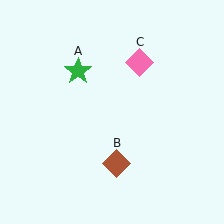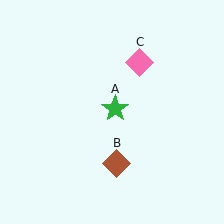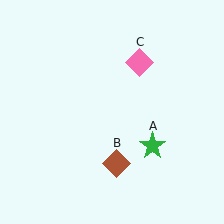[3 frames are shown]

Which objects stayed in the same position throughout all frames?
Brown diamond (object B) and pink diamond (object C) remained stationary.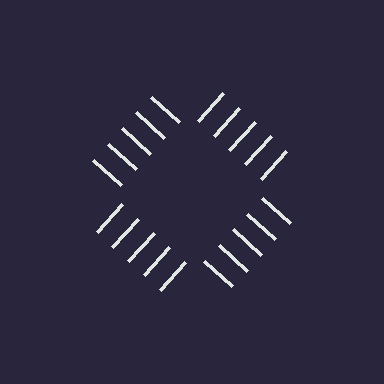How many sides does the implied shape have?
4 sides — the line-ends trace a square.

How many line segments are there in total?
20 — 5 along each of the 4 edges.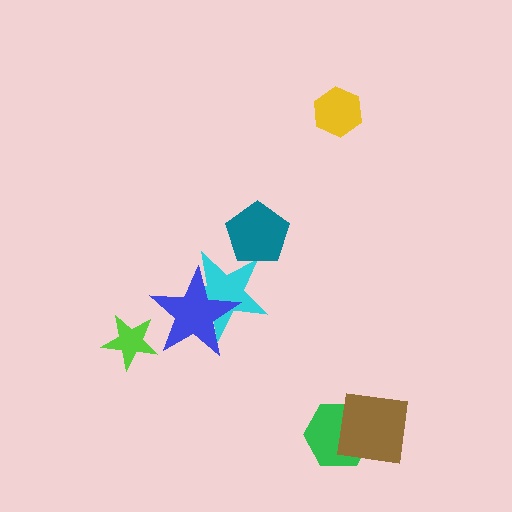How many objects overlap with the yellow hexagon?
0 objects overlap with the yellow hexagon.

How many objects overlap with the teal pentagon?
1 object overlaps with the teal pentagon.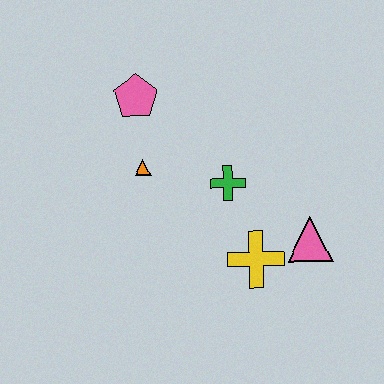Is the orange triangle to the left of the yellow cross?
Yes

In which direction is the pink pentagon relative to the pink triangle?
The pink pentagon is to the left of the pink triangle.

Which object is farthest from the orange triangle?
The pink triangle is farthest from the orange triangle.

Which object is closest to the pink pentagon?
The orange triangle is closest to the pink pentagon.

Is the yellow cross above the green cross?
No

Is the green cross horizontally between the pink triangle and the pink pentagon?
Yes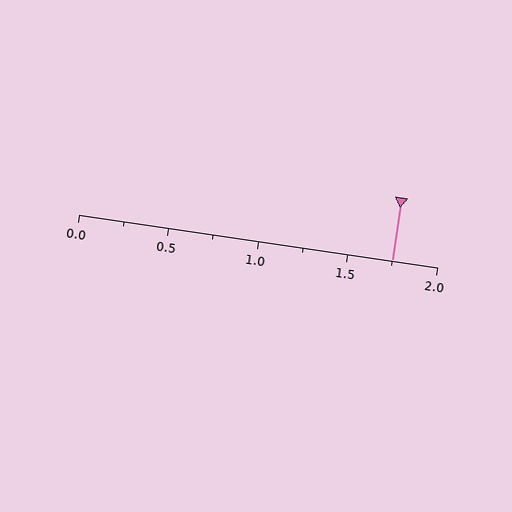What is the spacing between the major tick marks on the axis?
The major ticks are spaced 0.5 apart.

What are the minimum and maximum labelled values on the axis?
The axis runs from 0.0 to 2.0.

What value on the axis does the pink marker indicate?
The marker indicates approximately 1.75.